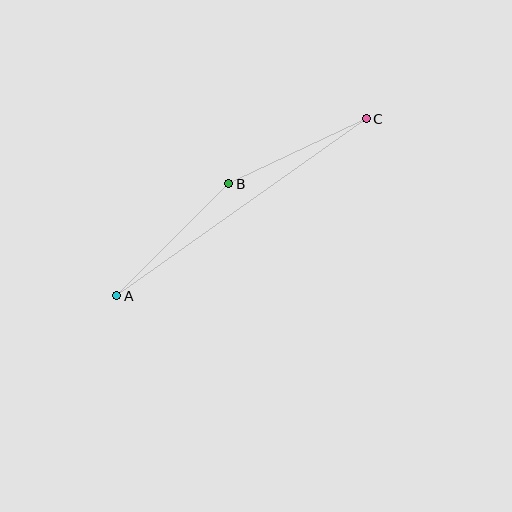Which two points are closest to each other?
Points B and C are closest to each other.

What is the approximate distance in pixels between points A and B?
The distance between A and B is approximately 158 pixels.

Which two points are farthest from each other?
Points A and C are farthest from each other.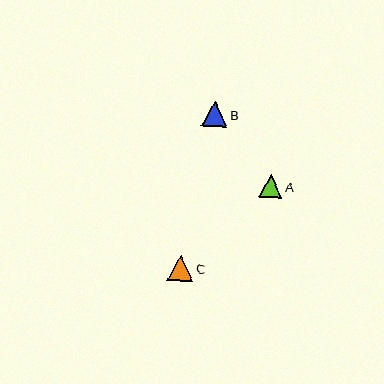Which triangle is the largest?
Triangle C is the largest with a size of approximately 26 pixels.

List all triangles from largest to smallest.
From largest to smallest: C, B, A.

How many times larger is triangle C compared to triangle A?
Triangle C is approximately 1.1 times the size of triangle A.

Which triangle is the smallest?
Triangle A is the smallest with a size of approximately 23 pixels.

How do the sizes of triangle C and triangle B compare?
Triangle C and triangle B are approximately the same size.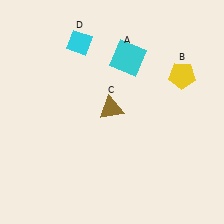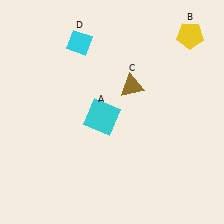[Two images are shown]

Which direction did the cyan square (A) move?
The cyan square (A) moved down.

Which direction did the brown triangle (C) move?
The brown triangle (C) moved up.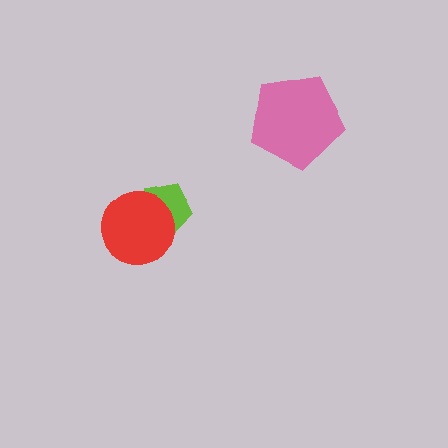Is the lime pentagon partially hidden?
Yes, it is partially covered by another shape.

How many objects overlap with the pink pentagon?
0 objects overlap with the pink pentagon.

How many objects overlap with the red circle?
1 object overlaps with the red circle.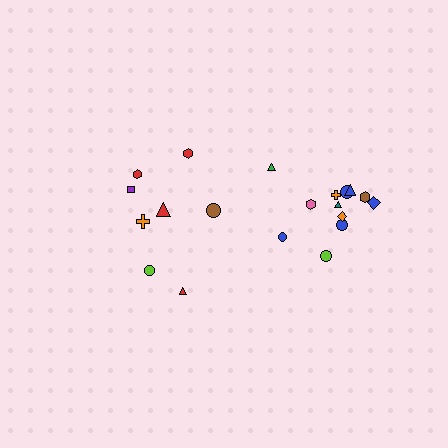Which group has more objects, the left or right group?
The right group.